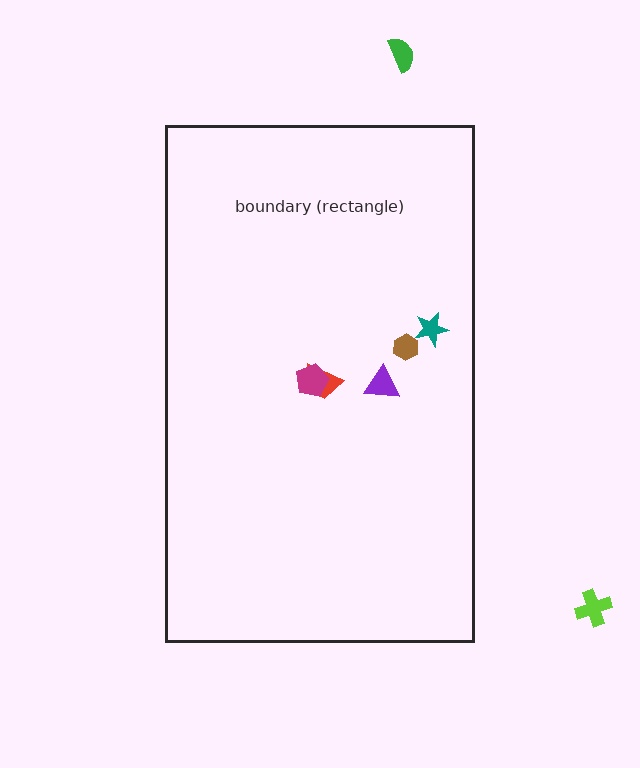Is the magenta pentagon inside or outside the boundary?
Inside.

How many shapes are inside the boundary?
5 inside, 2 outside.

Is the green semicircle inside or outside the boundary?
Outside.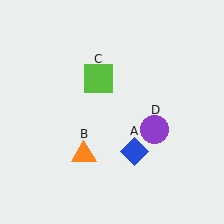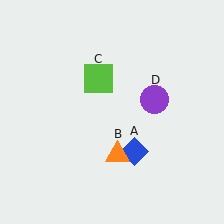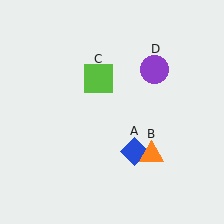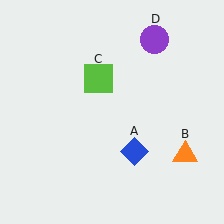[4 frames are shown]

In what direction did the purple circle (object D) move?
The purple circle (object D) moved up.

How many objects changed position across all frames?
2 objects changed position: orange triangle (object B), purple circle (object D).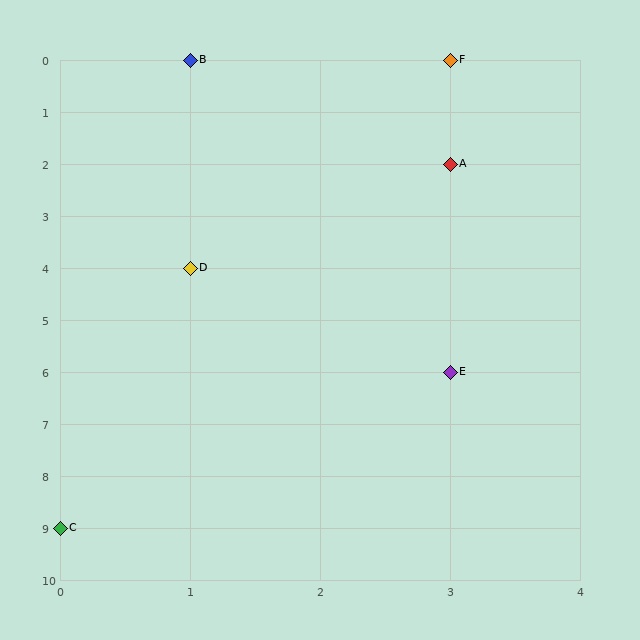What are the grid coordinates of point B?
Point B is at grid coordinates (1, 0).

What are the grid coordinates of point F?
Point F is at grid coordinates (3, 0).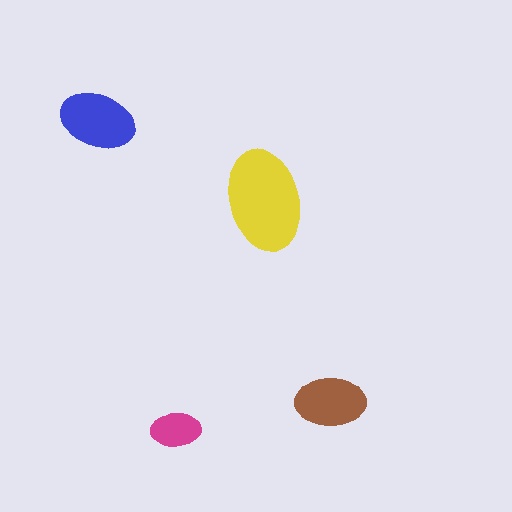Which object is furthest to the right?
The brown ellipse is rightmost.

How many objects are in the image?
There are 4 objects in the image.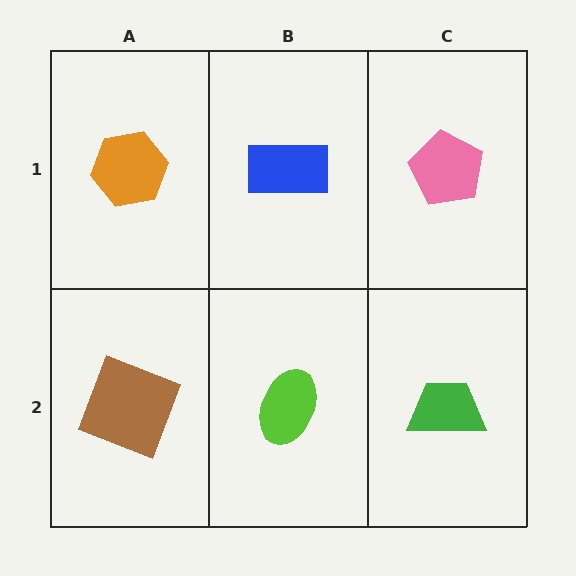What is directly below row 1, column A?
A brown square.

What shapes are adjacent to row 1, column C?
A green trapezoid (row 2, column C), a blue rectangle (row 1, column B).